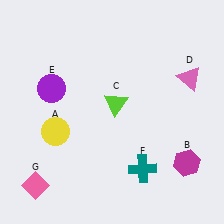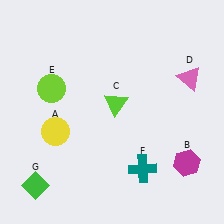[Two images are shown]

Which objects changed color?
E changed from purple to lime. G changed from pink to green.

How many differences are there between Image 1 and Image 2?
There are 2 differences between the two images.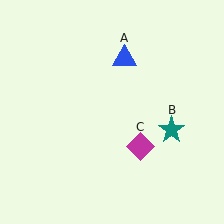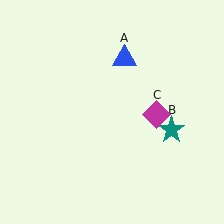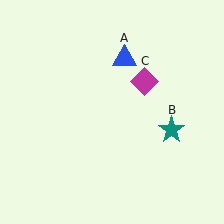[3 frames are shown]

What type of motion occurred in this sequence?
The magenta diamond (object C) rotated counterclockwise around the center of the scene.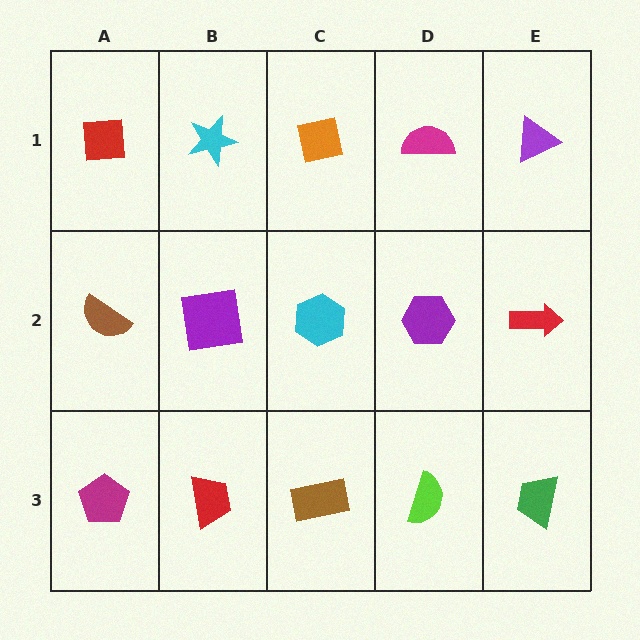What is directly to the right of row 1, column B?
An orange square.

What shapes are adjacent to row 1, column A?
A brown semicircle (row 2, column A), a cyan star (row 1, column B).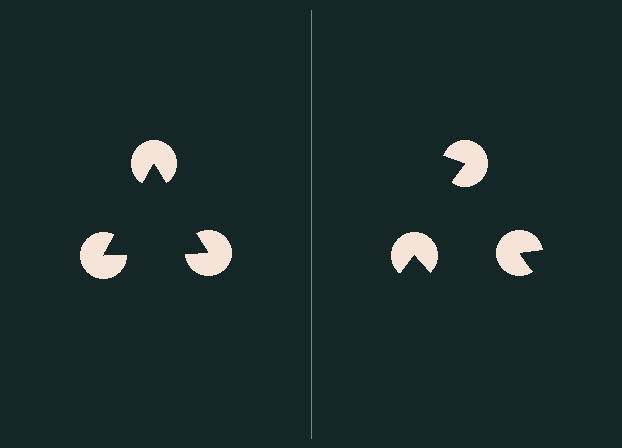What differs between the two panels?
The pac-man discs are positioned identically on both sides; only the wedge orientations differ. On the left they align to a triangle; on the right they are misaligned.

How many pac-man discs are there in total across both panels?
6 — 3 on each side.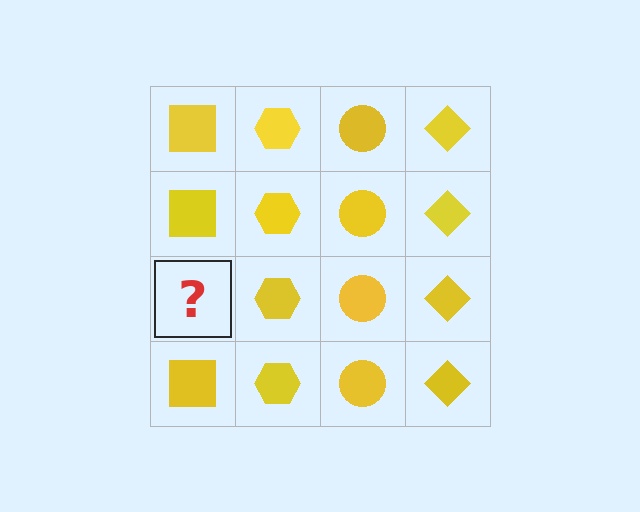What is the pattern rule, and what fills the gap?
The rule is that each column has a consistent shape. The gap should be filled with a yellow square.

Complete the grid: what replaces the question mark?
The question mark should be replaced with a yellow square.